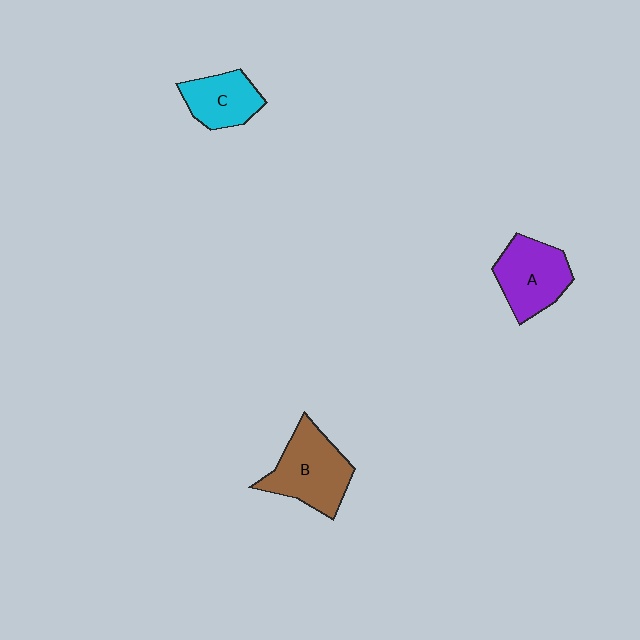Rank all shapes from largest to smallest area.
From largest to smallest: B (brown), A (purple), C (cyan).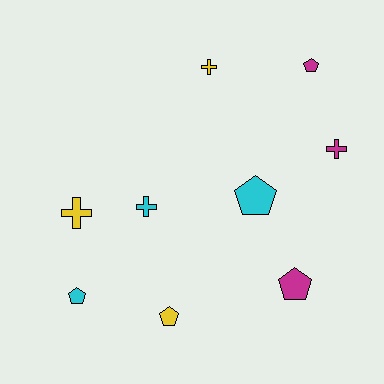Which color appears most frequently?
Magenta, with 3 objects.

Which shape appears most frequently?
Pentagon, with 5 objects.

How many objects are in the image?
There are 9 objects.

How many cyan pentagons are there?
There are 2 cyan pentagons.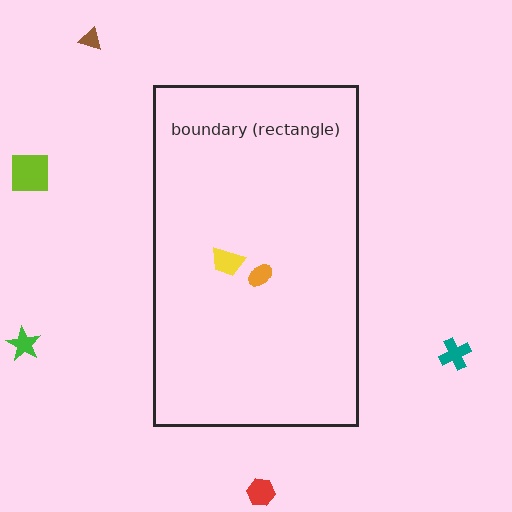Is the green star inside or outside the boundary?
Outside.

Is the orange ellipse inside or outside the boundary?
Inside.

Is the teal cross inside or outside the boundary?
Outside.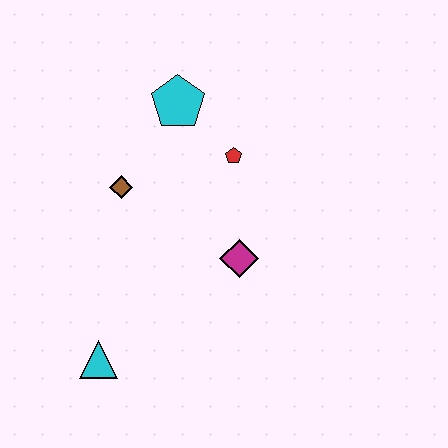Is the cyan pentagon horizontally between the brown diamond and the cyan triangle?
No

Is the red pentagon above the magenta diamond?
Yes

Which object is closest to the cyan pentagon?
The red pentagon is closest to the cyan pentagon.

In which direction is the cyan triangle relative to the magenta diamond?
The cyan triangle is to the left of the magenta diamond.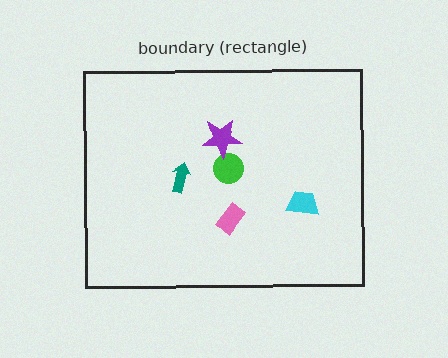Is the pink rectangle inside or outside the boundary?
Inside.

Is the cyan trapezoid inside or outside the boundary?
Inside.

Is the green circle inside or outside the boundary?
Inside.